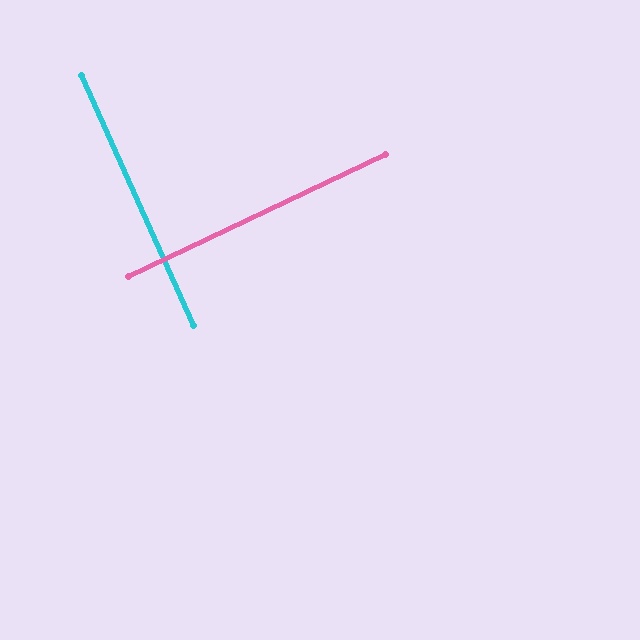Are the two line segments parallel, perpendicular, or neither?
Perpendicular — they meet at approximately 89°.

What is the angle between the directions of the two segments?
Approximately 89 degrees.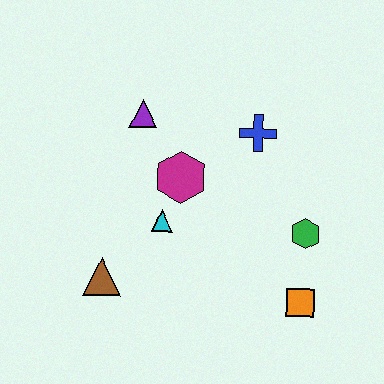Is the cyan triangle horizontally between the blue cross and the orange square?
No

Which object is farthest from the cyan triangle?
The orange square is farthest from the cyan triangle.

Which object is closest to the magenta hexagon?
The cyan triangle is closest to the magenta hexagon.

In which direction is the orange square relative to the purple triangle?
The orange square is below the purple triangle.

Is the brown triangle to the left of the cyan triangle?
Yes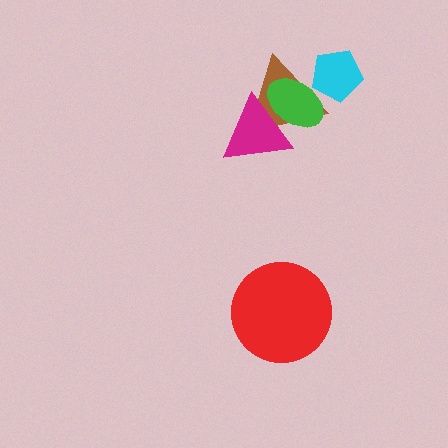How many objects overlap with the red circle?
0 objects overlap with the red circle.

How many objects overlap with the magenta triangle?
2 objects overlap with the magenta triangle.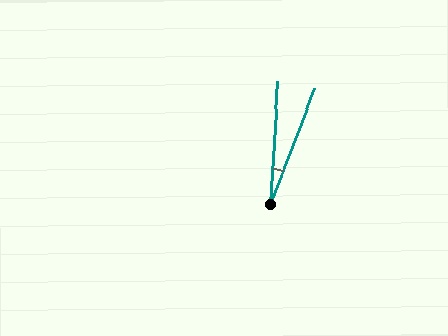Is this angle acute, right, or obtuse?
It is acute.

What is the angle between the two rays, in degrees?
Approximately 17 degrees.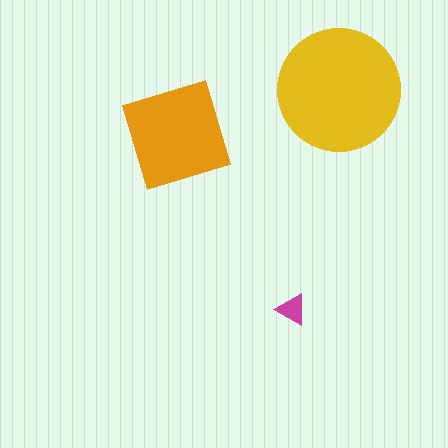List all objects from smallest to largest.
The magenta triangle, the orange diamond, the yellow circle.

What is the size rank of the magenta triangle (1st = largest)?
3rd.